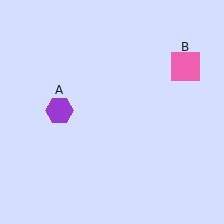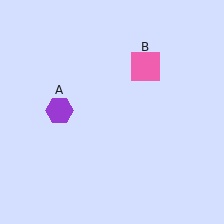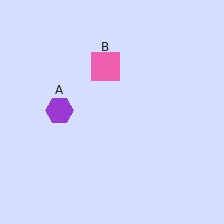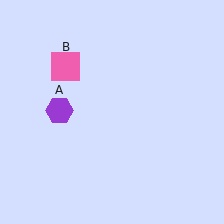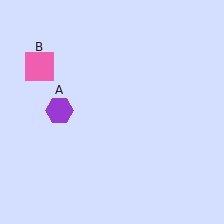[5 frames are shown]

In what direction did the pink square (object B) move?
The pink square (object B) moved left.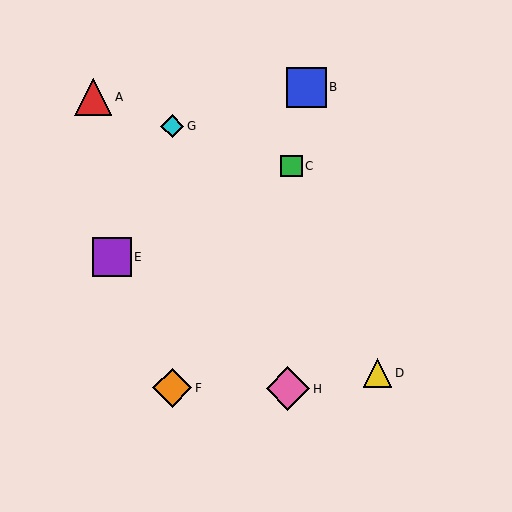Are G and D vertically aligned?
No, G is at x≈172 and D is at x≈378.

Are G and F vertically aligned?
Yes, both are at x≈172.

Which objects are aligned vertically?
Objects F, G are aligned vertically.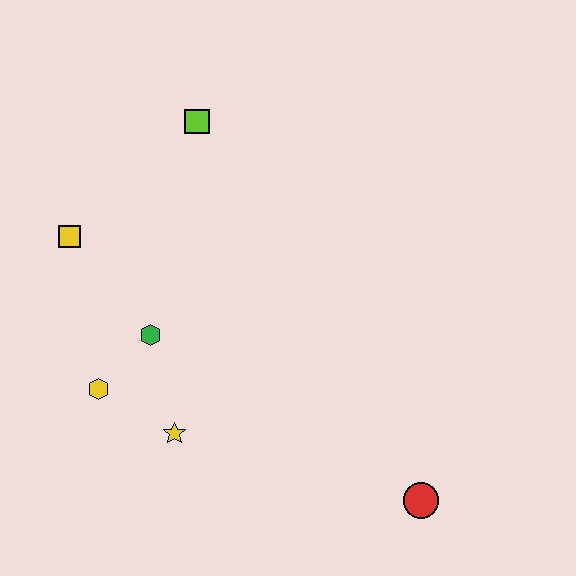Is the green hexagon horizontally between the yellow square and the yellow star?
Yes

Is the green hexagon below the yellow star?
No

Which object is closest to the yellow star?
The yellow hexagon is closest to the yellow star.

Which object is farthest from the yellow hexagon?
The red circle is farthest from the yellow hexagon.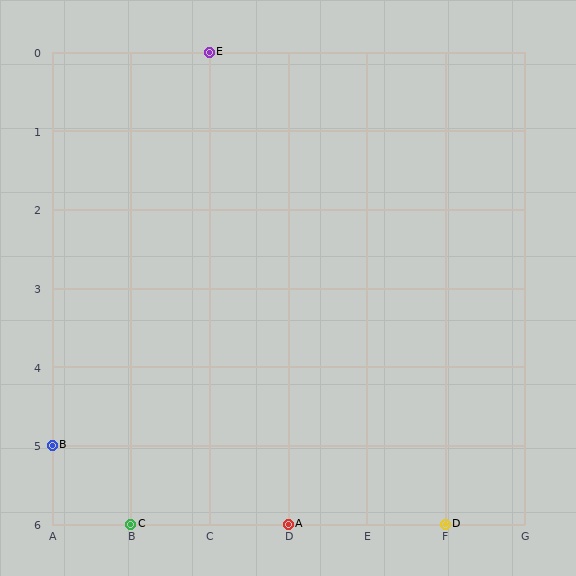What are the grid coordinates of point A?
Point A is at grid coordinates (D, 6).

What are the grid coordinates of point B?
Point B is at grid coordinates (A, 5).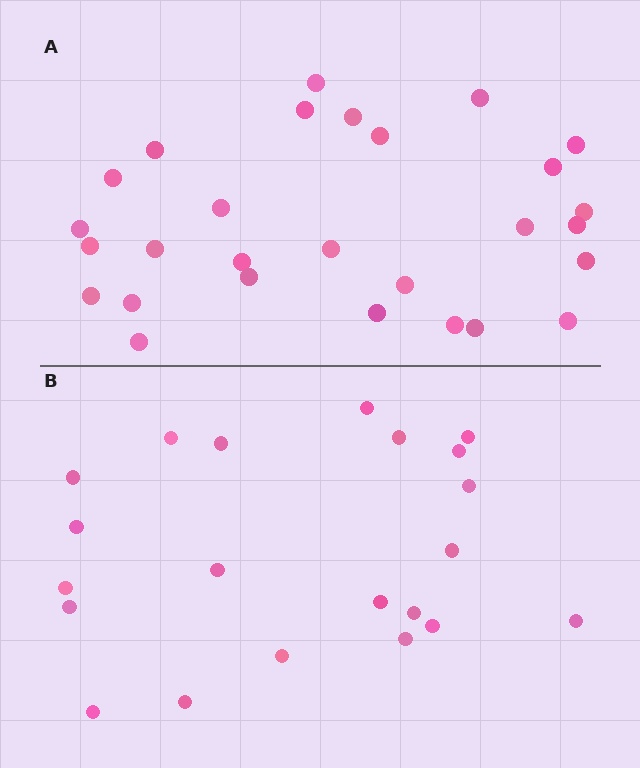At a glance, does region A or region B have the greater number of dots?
Region A (the top region) has more dots.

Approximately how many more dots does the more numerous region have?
Region A has roughly 8 or so more dots than region B.